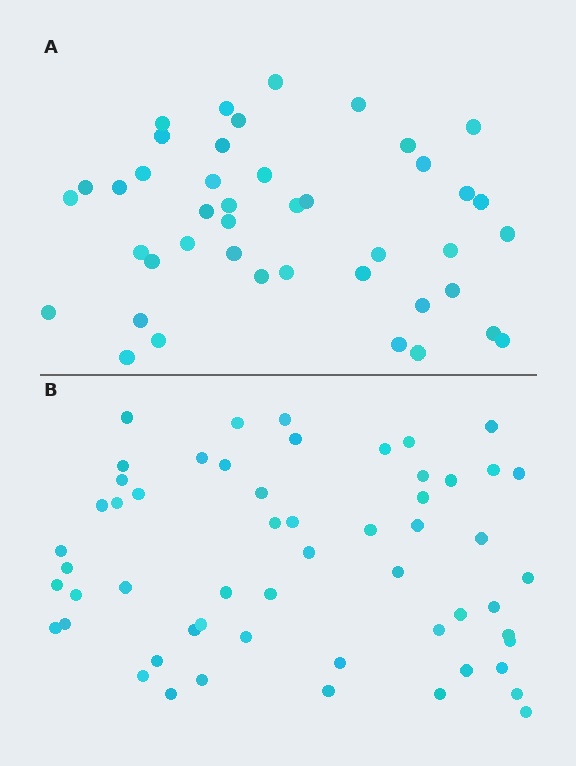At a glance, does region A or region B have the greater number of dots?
Region B (the bottom region) has more dots.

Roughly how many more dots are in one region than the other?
Region B has approximately 15 more dots than region A.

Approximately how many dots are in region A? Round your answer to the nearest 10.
About 40 dots. (The exact count is 43, which rounds to 40.)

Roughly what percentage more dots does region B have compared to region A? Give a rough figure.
About 30% more.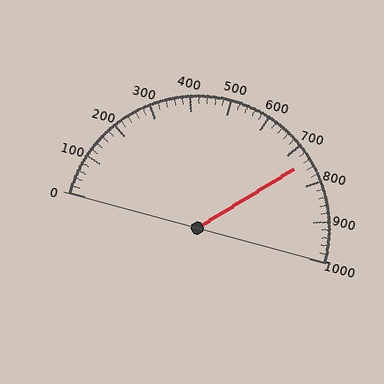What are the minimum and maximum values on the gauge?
The gauge ranges from 0 to 1000.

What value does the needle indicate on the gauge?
The needle indicates approximately 740.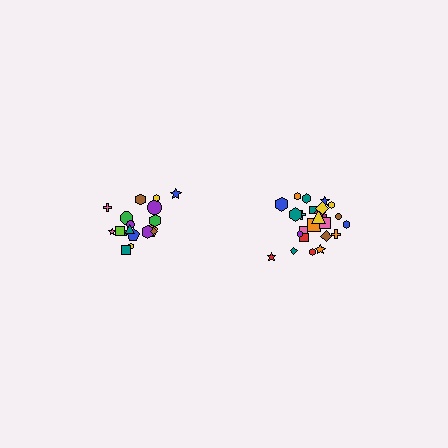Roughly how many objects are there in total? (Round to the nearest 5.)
Roughly 45 objects in total.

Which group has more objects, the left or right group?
The right group.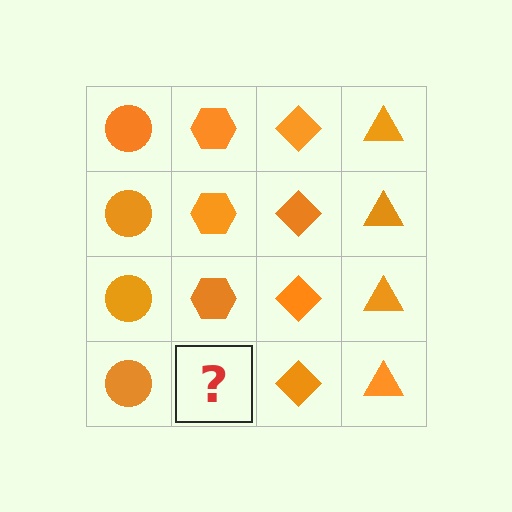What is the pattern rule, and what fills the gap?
The rule is that each column has a consistent shape. The gap should be filled with an orange hexagon.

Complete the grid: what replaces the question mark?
The question mark should be replaced with an orange hexagon.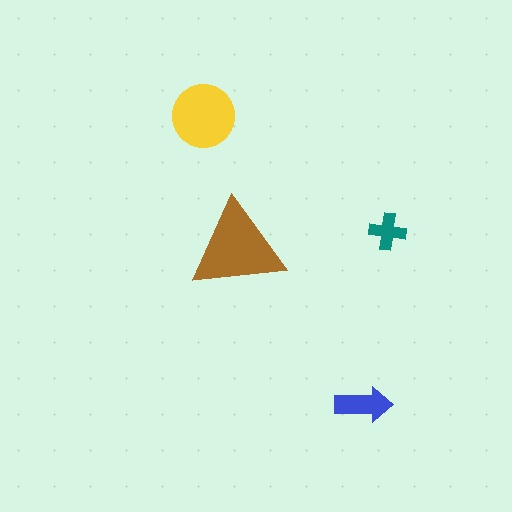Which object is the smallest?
The teal cross.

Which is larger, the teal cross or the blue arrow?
The blue arrow.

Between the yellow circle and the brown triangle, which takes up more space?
The brown triangle.